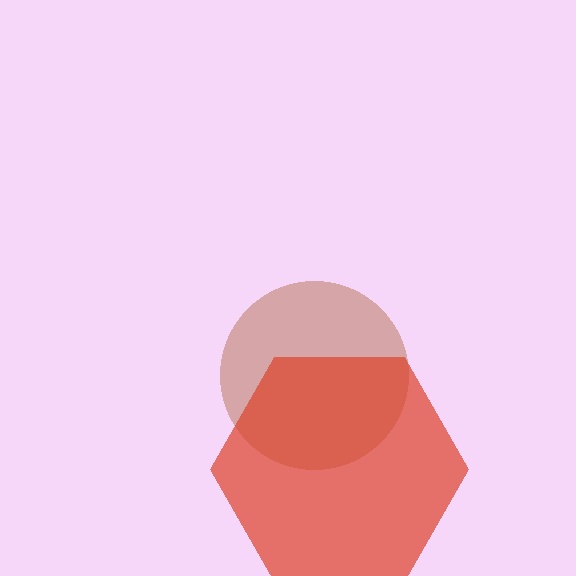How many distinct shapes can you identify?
There are 2 distinct shapes: a brown circle, a red hexagon.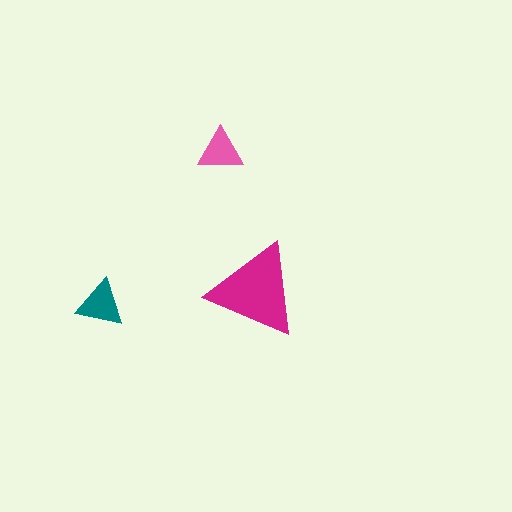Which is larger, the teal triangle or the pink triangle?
The teal one.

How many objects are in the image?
There are 3 objects in the image.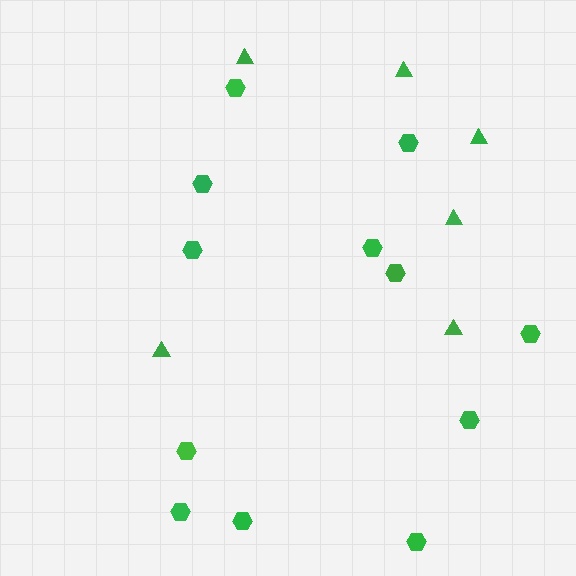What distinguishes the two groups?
There are 2 groups: one group of triangles (6) and one group of hexagons (12).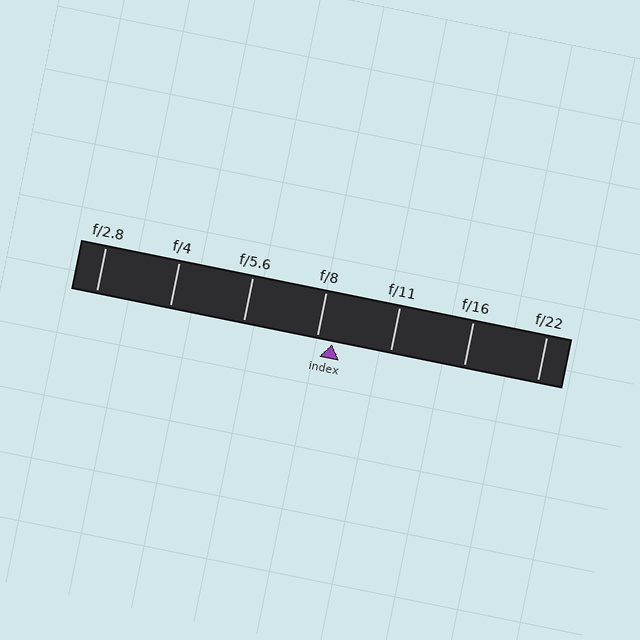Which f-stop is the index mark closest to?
The index mark is closest to f/8.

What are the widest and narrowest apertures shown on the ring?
The widest aperture shown is f/2.8 and the narrowest is f/22.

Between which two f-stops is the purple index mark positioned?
The index mark is between f/8 and f/11.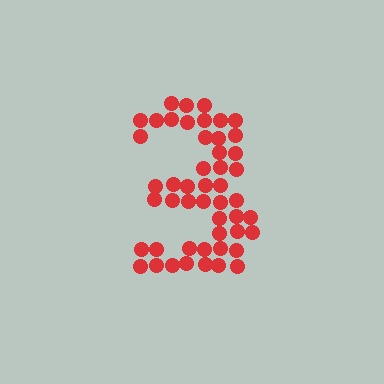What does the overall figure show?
The overall figure shows the digit 3.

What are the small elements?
The small elements are circles.